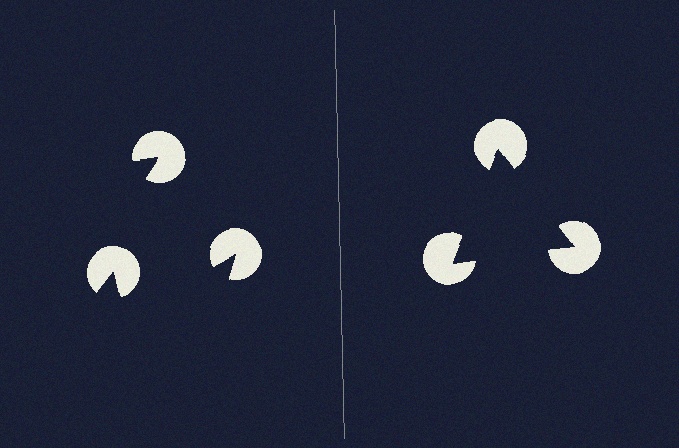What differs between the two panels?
The pac-man discs are positioned identically on both sides; only the wedge orientations differ. On the right they align to a triangle; on the left they are misaligned.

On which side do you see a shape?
An illusory triangle appears on the right side. On the left side the wedge cuts are rotated, so no coherent shape forms.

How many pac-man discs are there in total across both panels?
6 — 3 on each side.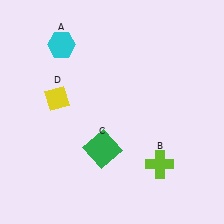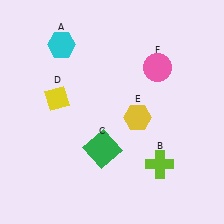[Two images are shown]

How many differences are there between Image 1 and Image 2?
There are 2 differences between the two images.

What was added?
A yellow hexagon (E), a pink circle (F) were added in Image 2.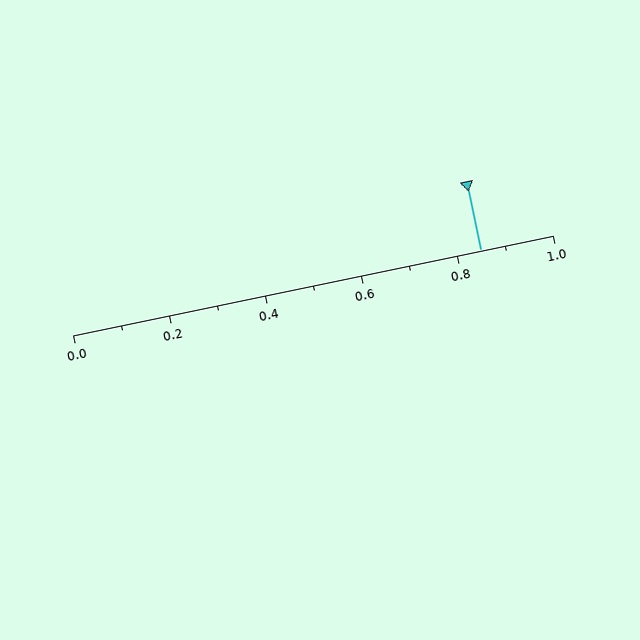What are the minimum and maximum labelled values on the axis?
The axis runs from 0.0 to 1.0.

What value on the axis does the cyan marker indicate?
The marker indicates approximately 0.85.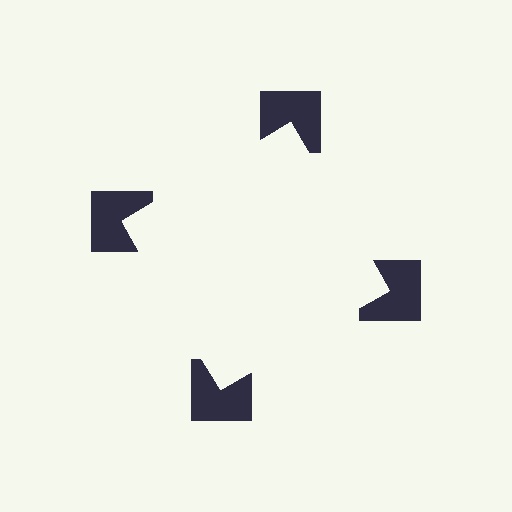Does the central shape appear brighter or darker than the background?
It typically appears slightly brighter than the background, even though no actual brightness change is drawn.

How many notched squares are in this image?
There are 4 — one at each vertex of the illusory square.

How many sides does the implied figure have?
4 sides.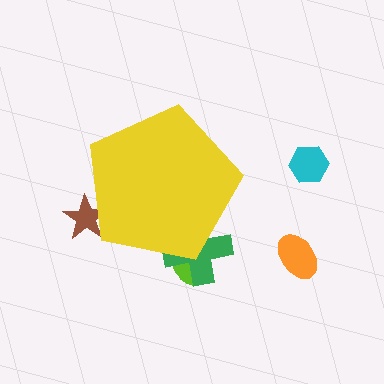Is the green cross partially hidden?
Yes, the green cross is partially hidden behind the yellow pentagon.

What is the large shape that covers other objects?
A yellow pentagon.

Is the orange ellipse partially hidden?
No, the orange ellipse is fully visible.